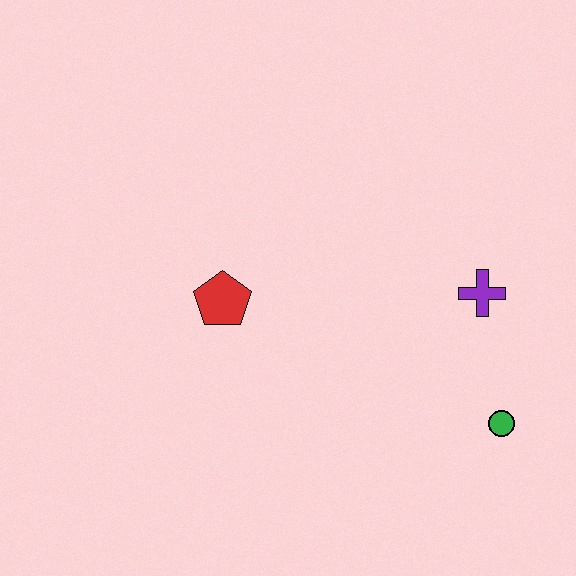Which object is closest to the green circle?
The purple cross is closest to the green circle.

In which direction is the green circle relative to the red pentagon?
The green circle is to the right of the red pentagon.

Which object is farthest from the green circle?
The red pentagon is farthest from the green circle.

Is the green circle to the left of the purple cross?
No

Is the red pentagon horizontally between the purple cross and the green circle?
No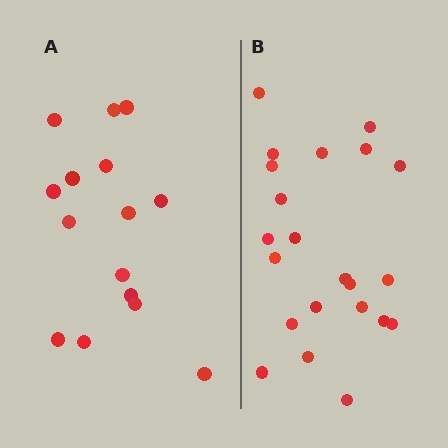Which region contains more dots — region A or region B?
Region B (the right region) has more dots.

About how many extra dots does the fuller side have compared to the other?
Region B has roughly 8 or so more dots than region A.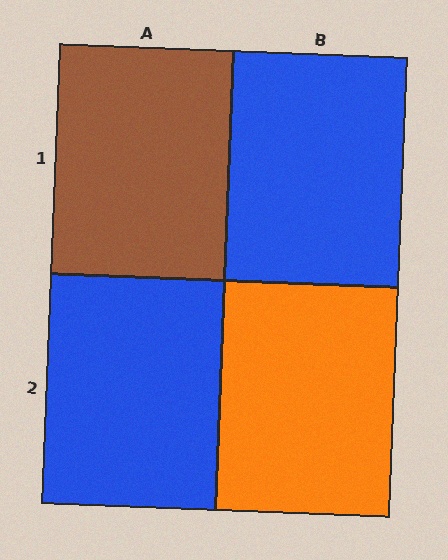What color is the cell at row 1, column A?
Brown.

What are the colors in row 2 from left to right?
Blue, orange.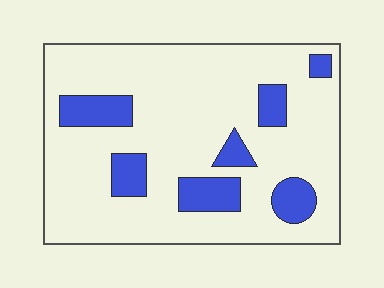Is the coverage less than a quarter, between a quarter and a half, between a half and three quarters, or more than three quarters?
Less than a quarter.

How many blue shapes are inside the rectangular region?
7.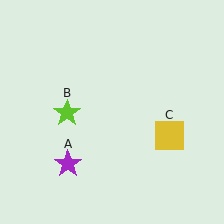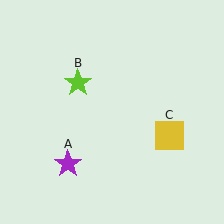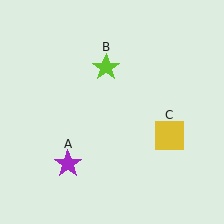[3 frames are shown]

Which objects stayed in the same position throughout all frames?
Purple star (object A) and yellow square (object C) remained stationary.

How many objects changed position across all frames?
1 object changed position: lime star (object B).